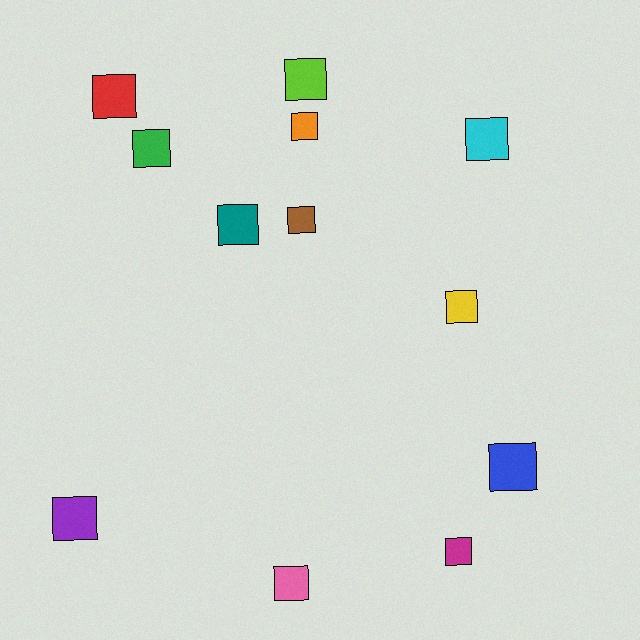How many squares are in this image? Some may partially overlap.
There are 12 squares.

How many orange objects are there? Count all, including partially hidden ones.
There is 1 orange object.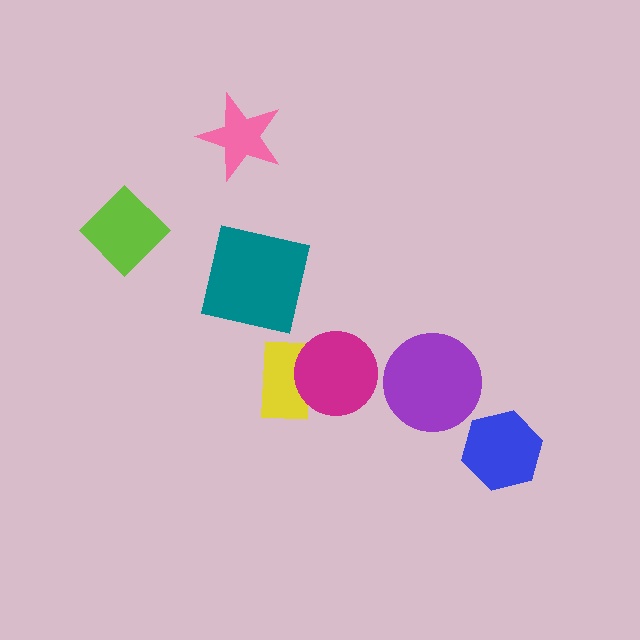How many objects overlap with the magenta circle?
1 object overlaps with the magenta circle.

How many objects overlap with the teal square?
0 objects overlap with the teal square.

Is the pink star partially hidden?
No, no other shape covers it.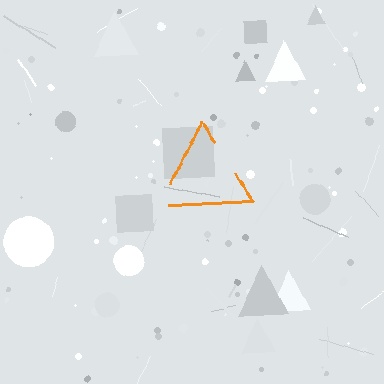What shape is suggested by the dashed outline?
The dashed outline suggests a triangle.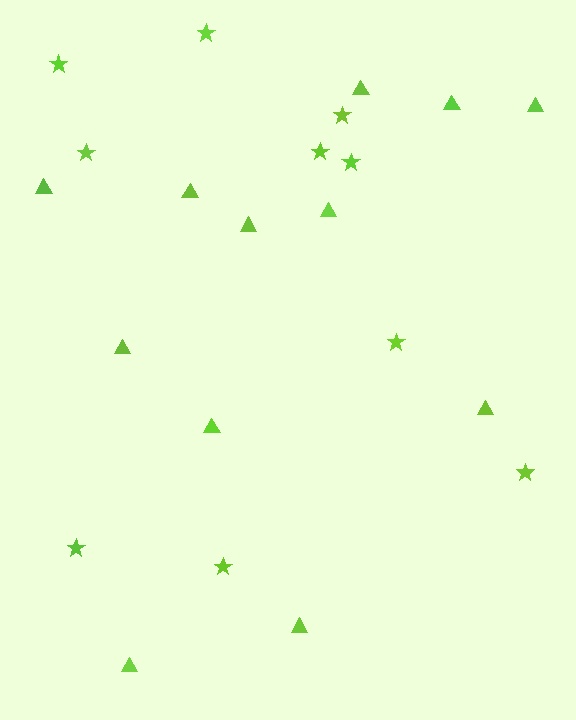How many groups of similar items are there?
There are 2 groups: one group of triangles (12) and one group of stars (10).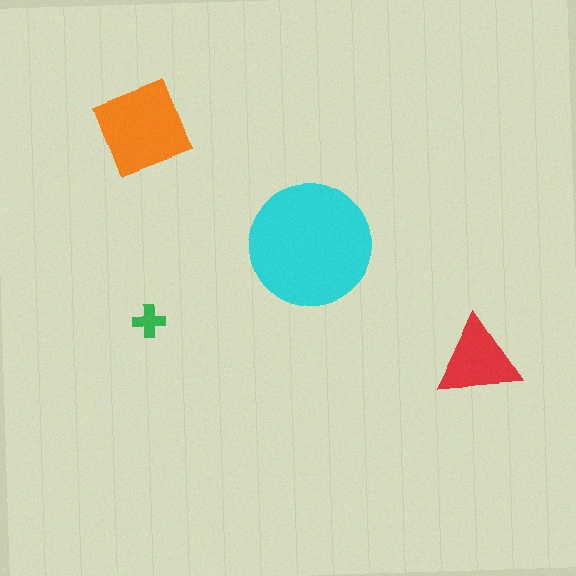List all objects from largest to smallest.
The cyan circle, the orange diamond, the red triangle, the green cross.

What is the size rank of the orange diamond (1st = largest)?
2nd.